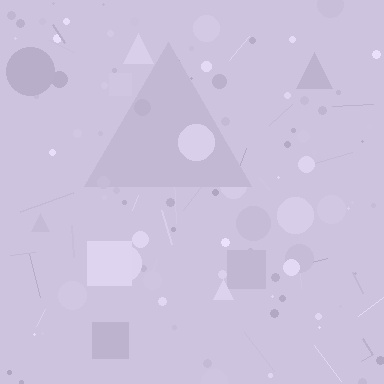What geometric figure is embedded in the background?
A triangle is embedded in the background.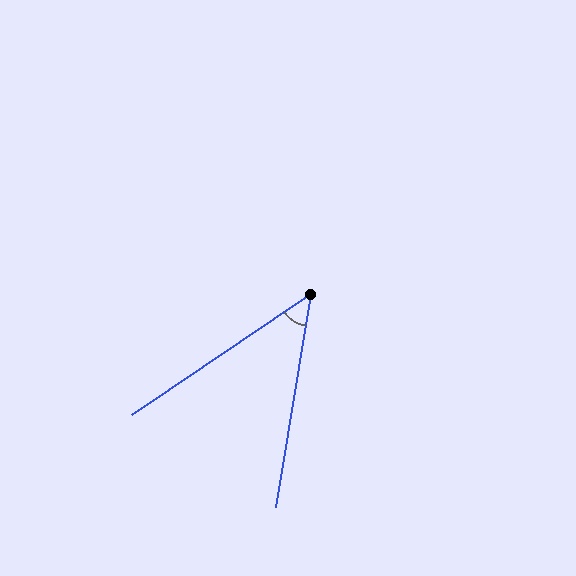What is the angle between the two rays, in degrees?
Approximately 46 degrees.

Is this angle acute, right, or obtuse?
It is acute.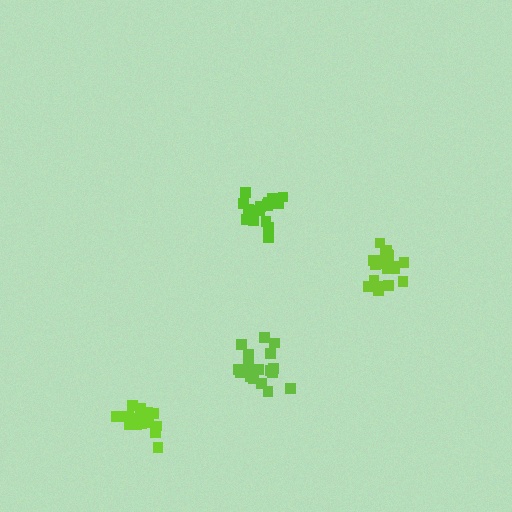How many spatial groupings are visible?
There are 4 spatial groupings.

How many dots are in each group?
Group 1: 19 dots, Group 2: 19 dots, Group 3: 16 dots, Group 4: 20 dots (74 total).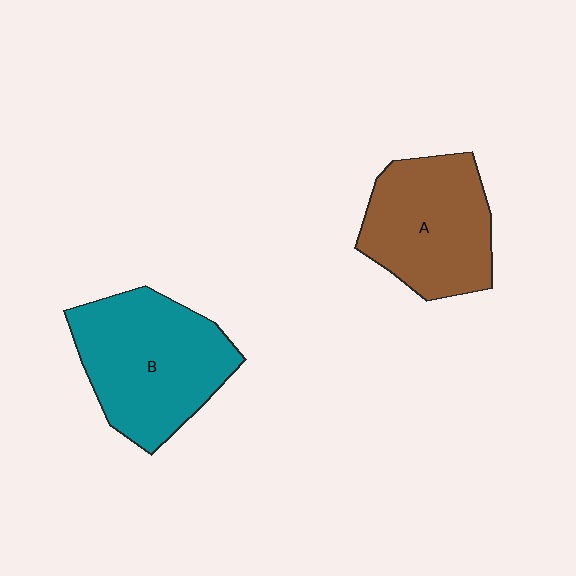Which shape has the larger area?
Shape B (teal).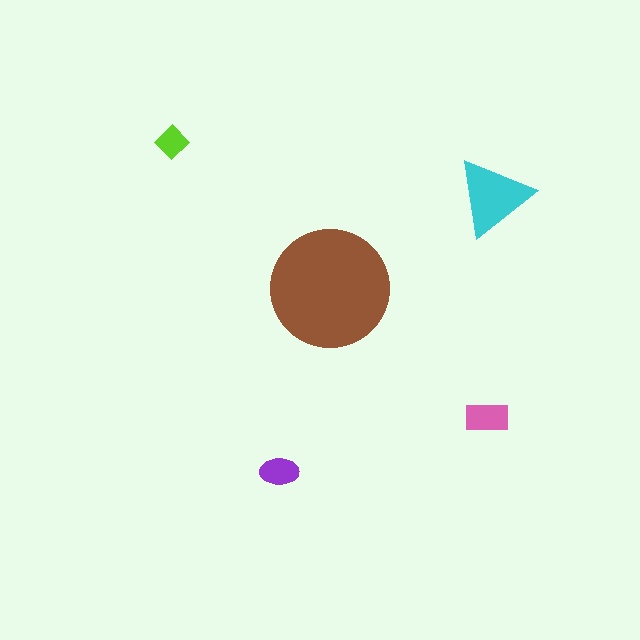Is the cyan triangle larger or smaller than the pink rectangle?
Larger.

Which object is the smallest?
The lime diamond.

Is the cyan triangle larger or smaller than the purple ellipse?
Larger.